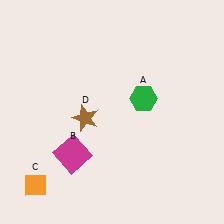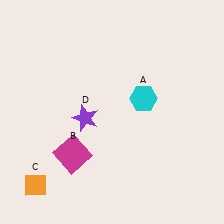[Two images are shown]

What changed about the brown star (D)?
In Image 1, D is brown. In Image 2, it changed to purple.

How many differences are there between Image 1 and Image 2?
There are 2 differences between the two images.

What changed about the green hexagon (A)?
In Image 1, A is green. In Image 2, it changed to cyan.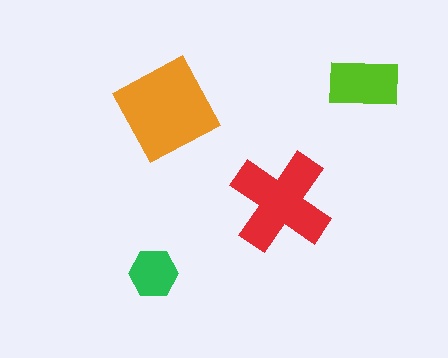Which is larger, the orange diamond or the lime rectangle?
The orange diamond.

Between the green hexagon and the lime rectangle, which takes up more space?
The lime rectangle.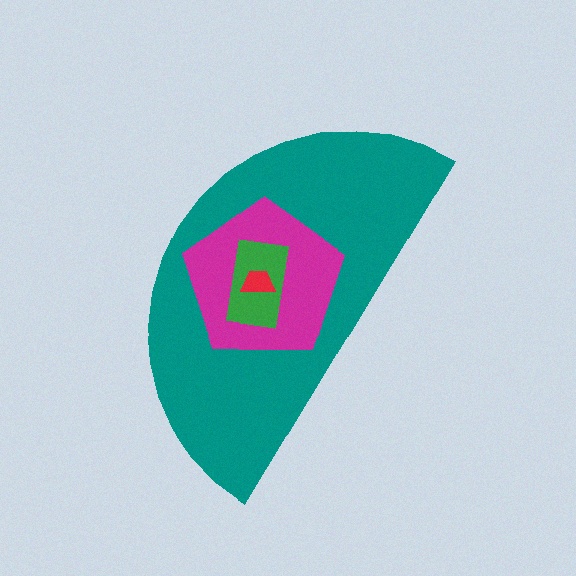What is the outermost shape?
The teal semicircle.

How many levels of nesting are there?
4.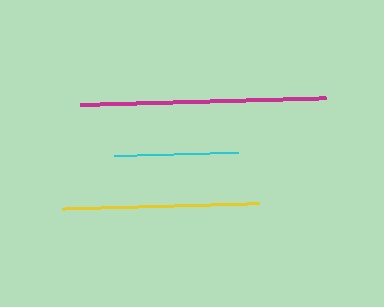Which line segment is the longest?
The magenta line is the longest at approximately 246 pixels.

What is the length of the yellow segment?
The yellow segment is approximately 196 pixels long.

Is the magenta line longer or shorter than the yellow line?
The magenta line is longer than the yellow line.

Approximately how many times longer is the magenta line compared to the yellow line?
The magenta line is approximately 1.3 times the length of the yellow line.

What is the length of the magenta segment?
The magenta segment is approximately 246 pixels long.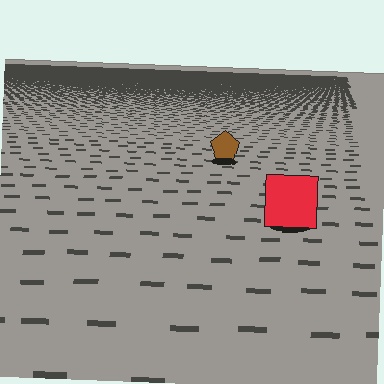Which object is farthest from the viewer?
The brown pentagon is farthest from the viewer. It appears smaller and the ground texture around it is denser.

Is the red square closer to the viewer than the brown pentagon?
Yes. The red square is closer — you can tell from the texture gradient: the ground texture is coarser near it.